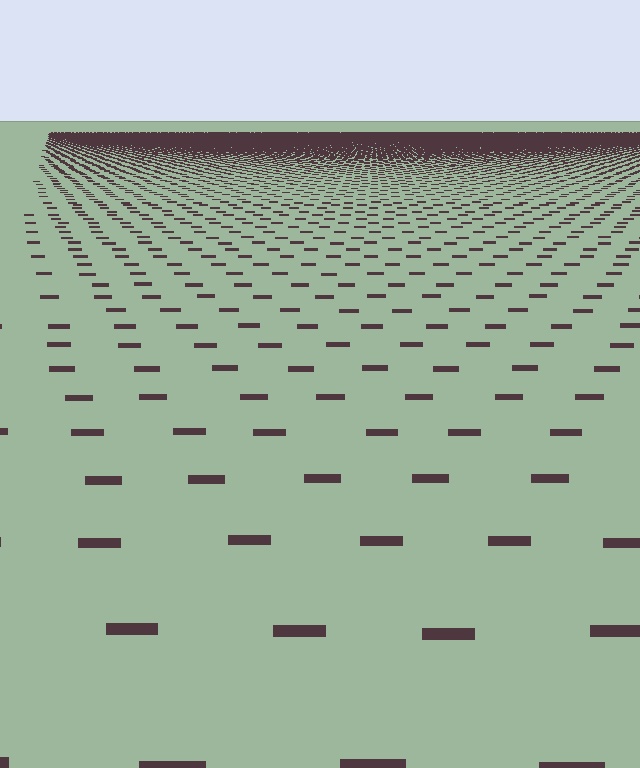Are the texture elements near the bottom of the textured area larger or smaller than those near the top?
Larger. Near the bottom, elements are closer to the viewer and appear at a bigger on-screen size.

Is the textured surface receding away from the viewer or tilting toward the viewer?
The surface is receding away from the viewer. Texture elements get smaller and denser toward the top.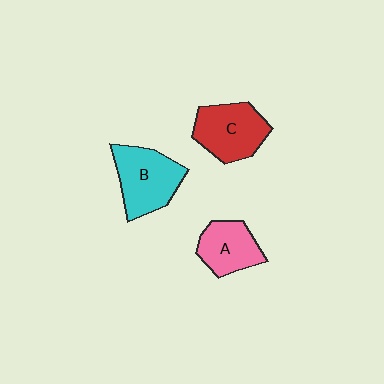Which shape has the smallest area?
Shape A (pink).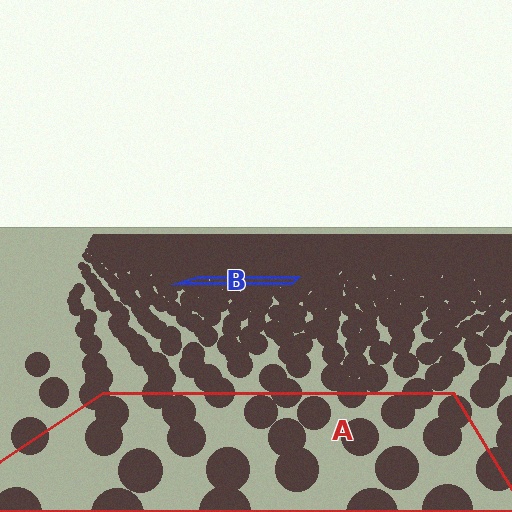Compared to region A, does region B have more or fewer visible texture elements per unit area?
Region B has more texture elements per unit area — they are packed more densely because it is farther away.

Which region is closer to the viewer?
Region A is closer. The texture elements there are larger and more spread out.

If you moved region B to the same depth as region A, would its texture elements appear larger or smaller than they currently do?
They would appear larger. At a closer depth, the same texture elements are projected at a bigger on-screen size.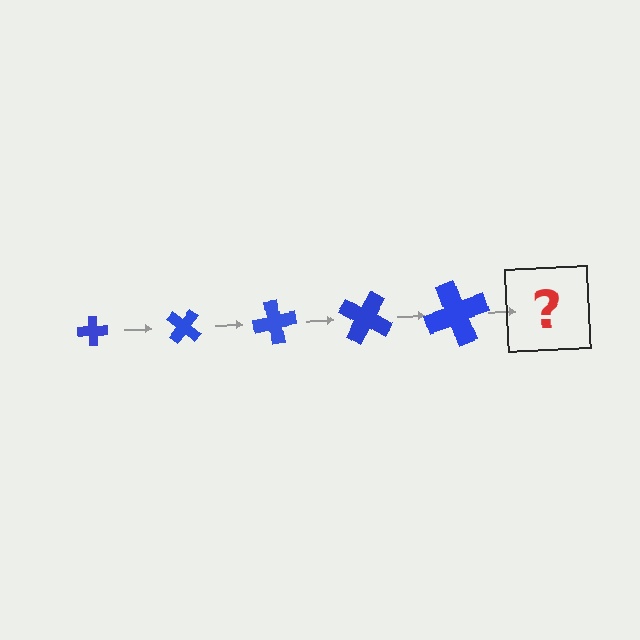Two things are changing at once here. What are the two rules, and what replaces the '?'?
The two rules are that the cross grows larger each step and it rotates 40 degrees each step. The '?' should be a cross, larger than the previous one and rotated 200 degrees from the start.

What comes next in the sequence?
The next element should be a cross, larger than the previous one and rotated 200 degrees from the start.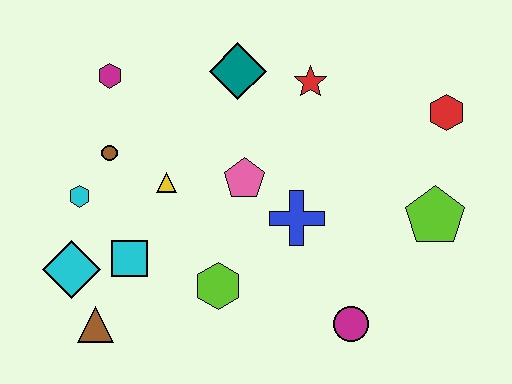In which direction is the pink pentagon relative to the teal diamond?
The pink pentagon is below the teal diamond.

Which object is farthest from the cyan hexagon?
The red hexagon is farthest from the cyan hexagon.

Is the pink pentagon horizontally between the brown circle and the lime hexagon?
No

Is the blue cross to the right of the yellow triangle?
Yes